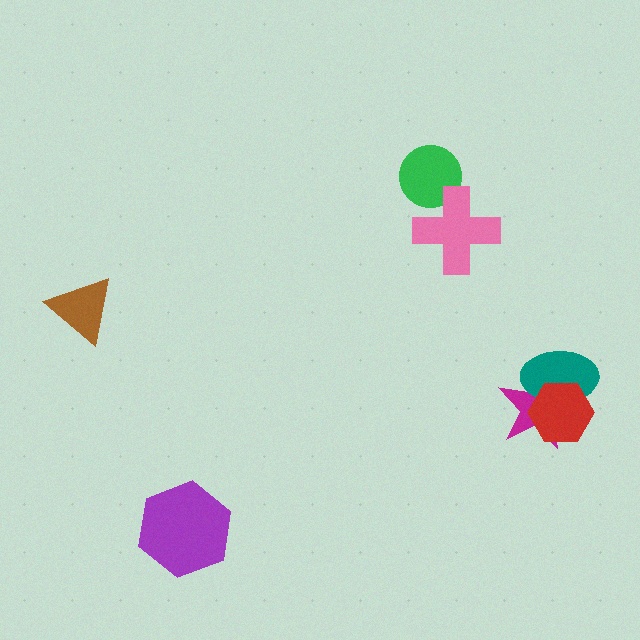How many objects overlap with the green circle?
1 object overlaps with the green circle.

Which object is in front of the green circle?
The pink cross is in front of the green circle.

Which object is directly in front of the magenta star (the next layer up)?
The teal ellipse is directly in front of the magenta star.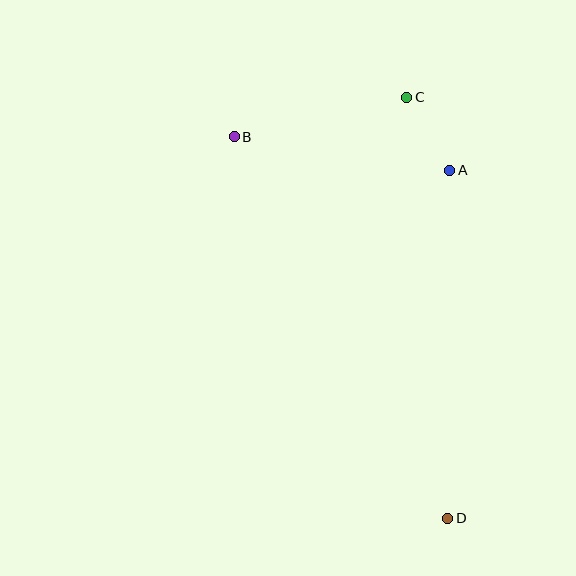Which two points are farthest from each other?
Points B and D are farthest from each other.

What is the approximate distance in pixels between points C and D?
The distance between C and D is approximately 423 pixels.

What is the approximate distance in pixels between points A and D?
The distance between A and D is approximately 348 pixels.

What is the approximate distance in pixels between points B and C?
The distance between B and C is approximately 177 pixels.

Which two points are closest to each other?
Points A and C are closest to each other.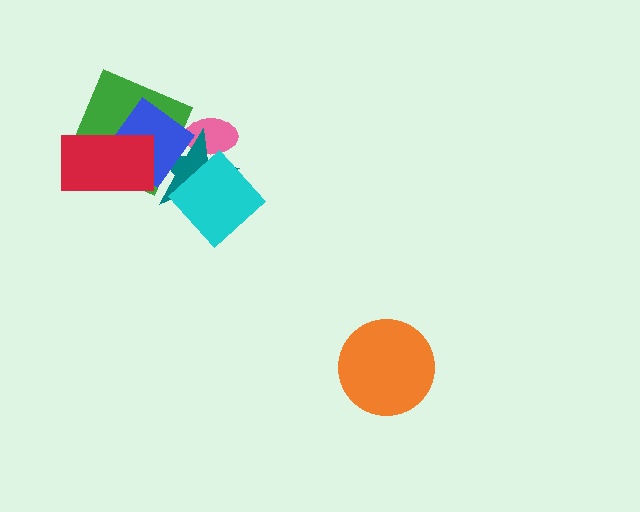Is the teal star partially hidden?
Yes, it is partially covered by another shape.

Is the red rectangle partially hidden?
No, no other shape covers it.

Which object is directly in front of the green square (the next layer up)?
The blue diamond is directly in front of the green square.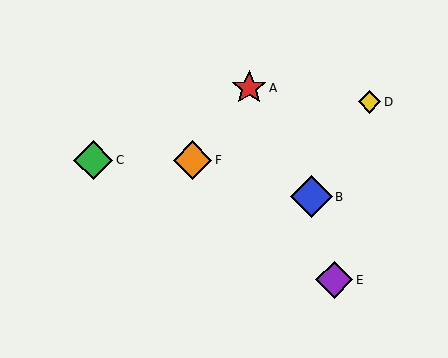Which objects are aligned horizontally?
Objects C, F are aligned horizontally.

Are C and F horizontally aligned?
Yes, both are at y≈160.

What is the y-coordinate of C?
Object C is at y≈160.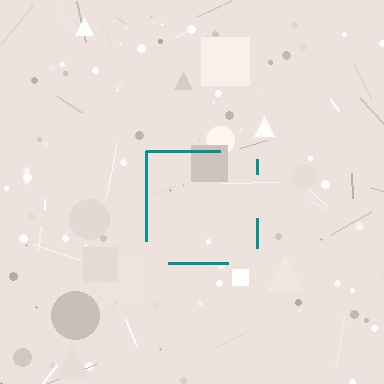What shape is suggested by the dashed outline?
The dashed outline suggests a square.